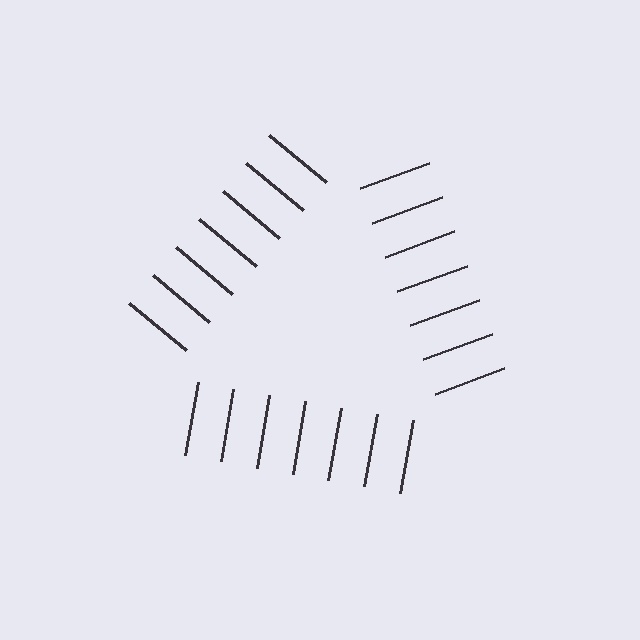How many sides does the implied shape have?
3 sides — the line-ends trace a triangle.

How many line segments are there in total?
21 — 7 along each of the 3 edges.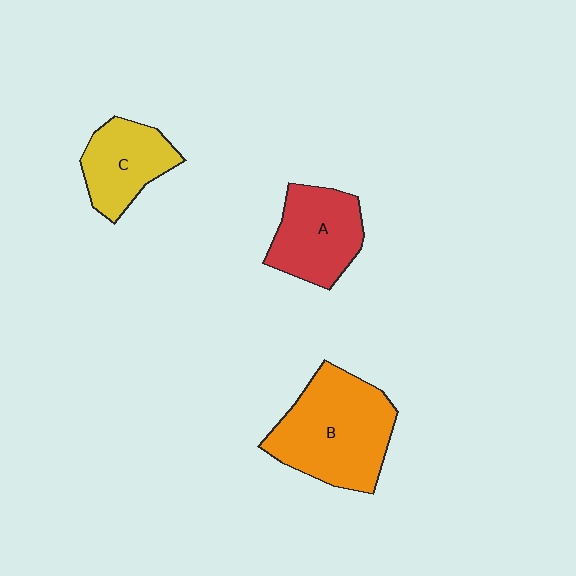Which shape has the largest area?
Shape B (orange).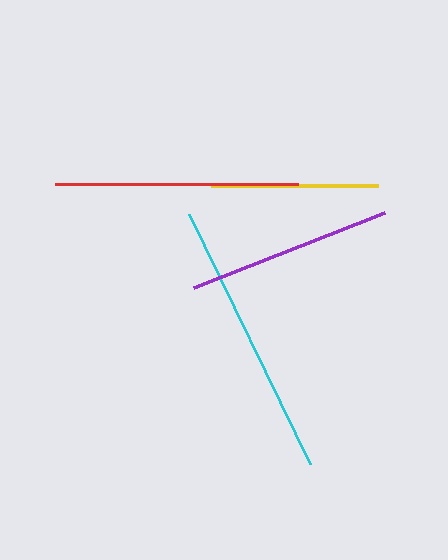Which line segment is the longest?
The cyan line is the longest at approximately 278 pixels.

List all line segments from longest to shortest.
From longest to shortest: cyan, red, purple, yellow.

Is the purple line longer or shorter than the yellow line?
The purple line is longer than the yellow line.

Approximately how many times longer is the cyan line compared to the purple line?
The cyan line is approximately 1.4 times the length of the purple line.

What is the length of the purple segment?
The purple segment is approximately 205 pixels long.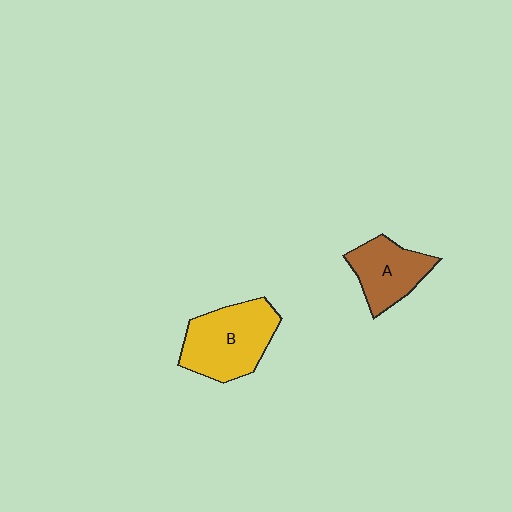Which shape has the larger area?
Shape B (yellow).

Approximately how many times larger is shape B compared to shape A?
Approximately 1.4 times.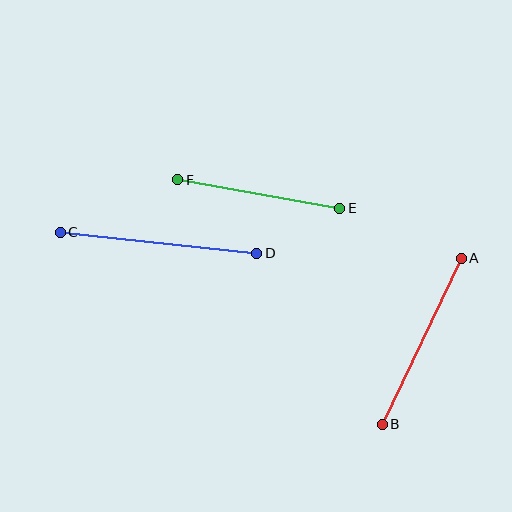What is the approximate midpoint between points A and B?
The midpoint is at approximately (422, 341) pixels.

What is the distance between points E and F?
The distance is approximately 165 pixels.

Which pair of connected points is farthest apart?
Points C and D are farthest apart.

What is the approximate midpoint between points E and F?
The midpoint is at approximately (259, 194) pixels.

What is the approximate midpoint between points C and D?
The midpoint is at approximately (158, 243) pixels.